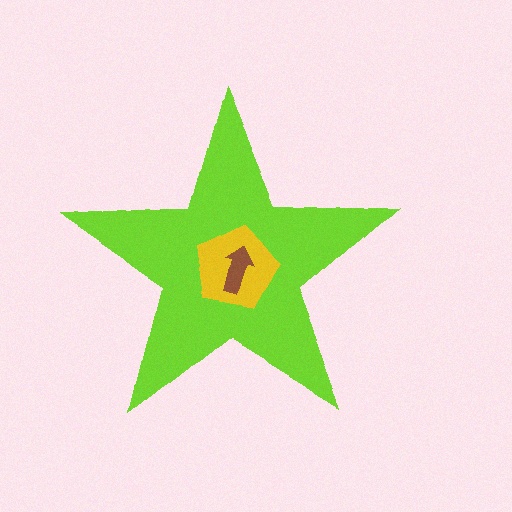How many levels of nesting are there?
3.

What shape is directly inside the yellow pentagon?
The brown arrow.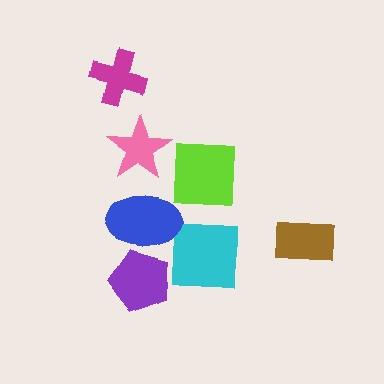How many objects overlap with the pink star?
0 objects overlap with the pink star.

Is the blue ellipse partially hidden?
No, no other shape covers it.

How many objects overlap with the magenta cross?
0 objects overlap with the magenta cross.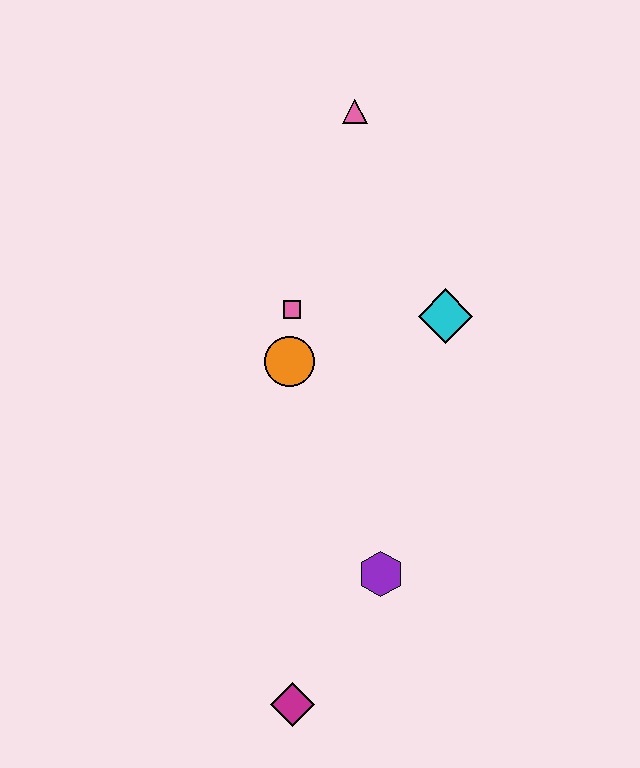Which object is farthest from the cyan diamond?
The magenta diamond is farthest from the cyan diamond.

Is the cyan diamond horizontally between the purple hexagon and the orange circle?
No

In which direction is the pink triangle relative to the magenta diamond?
The pink triangle is above the magenta diamond.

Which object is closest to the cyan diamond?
The pink square is closest to the cyan diamond.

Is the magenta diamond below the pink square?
Yes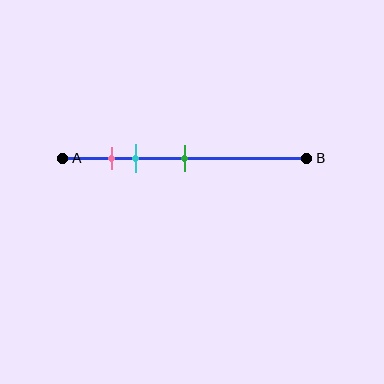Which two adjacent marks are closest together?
The pink and cyan marks are the closest adjacent pair.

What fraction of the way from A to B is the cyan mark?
The cyan mark is approximately 30% (0.3) of the way from A to B.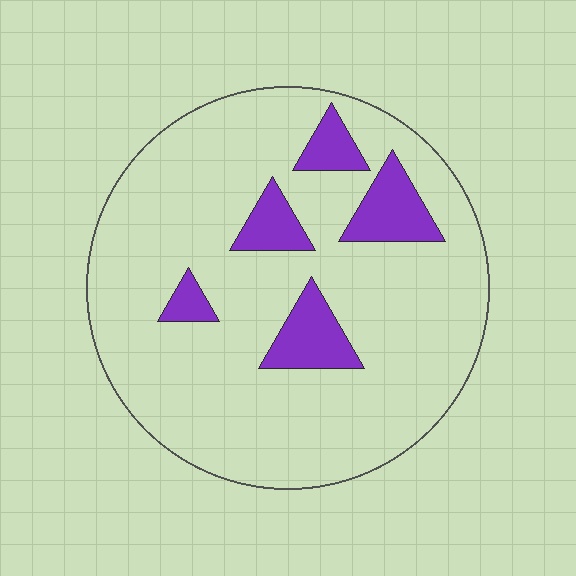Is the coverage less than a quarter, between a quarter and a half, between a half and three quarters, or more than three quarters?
Less than a quarter.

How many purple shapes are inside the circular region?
5.